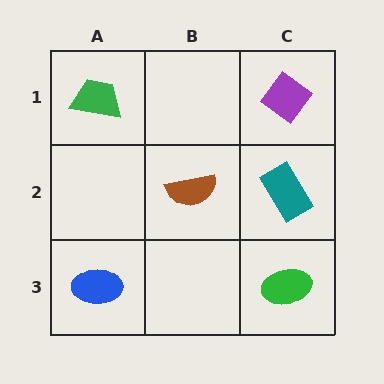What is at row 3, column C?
A green ellipse.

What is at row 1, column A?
A green trapezoid.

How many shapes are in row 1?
2 shapes.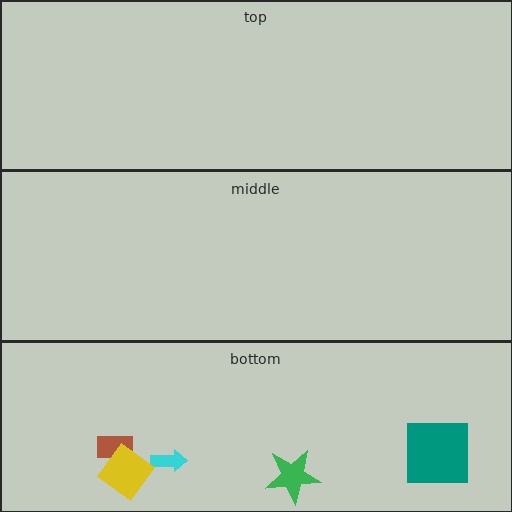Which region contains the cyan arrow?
The bottom region.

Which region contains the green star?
The bottom region.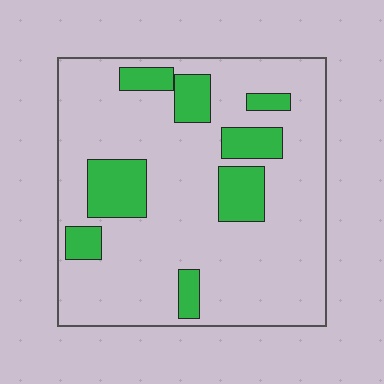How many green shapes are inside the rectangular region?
8.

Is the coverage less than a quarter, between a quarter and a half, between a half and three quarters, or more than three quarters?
Less than a quarter.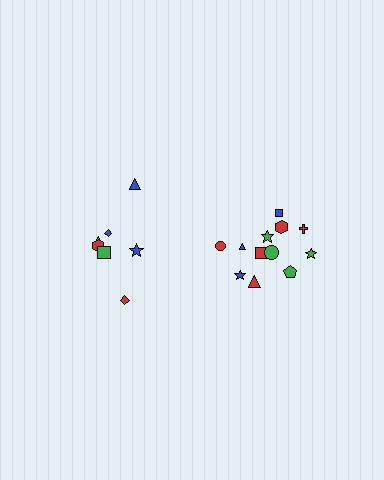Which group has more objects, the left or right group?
The right group.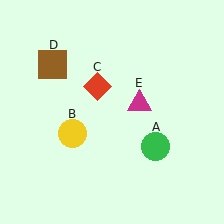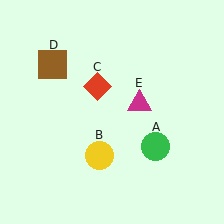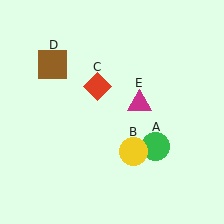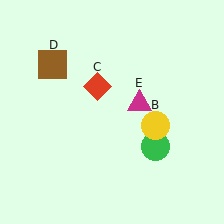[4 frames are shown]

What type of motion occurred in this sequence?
The yellow circle (object B) rotated counterclockwise around the center of the scene.